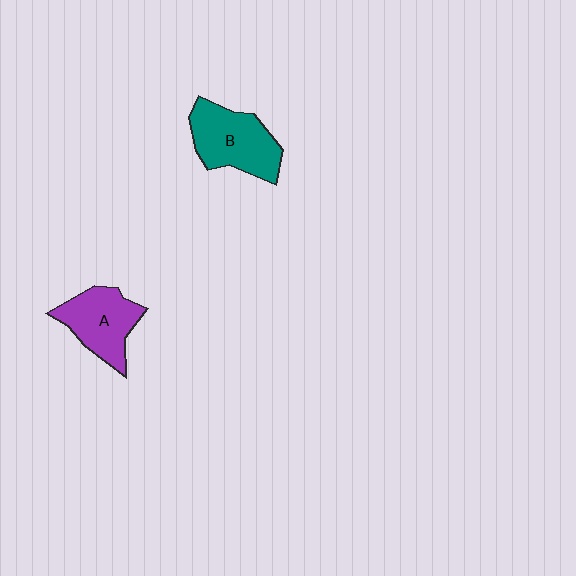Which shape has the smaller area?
Shape A (purple).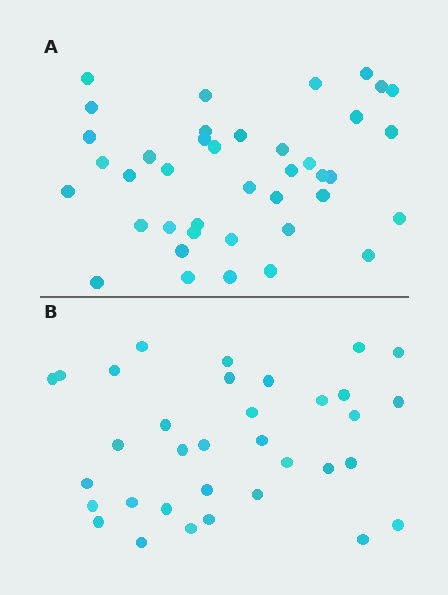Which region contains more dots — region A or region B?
Region A (the top region) has more dots.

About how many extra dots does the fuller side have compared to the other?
Region A has about 6 more dots than region B.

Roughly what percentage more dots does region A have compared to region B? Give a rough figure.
About 20% more.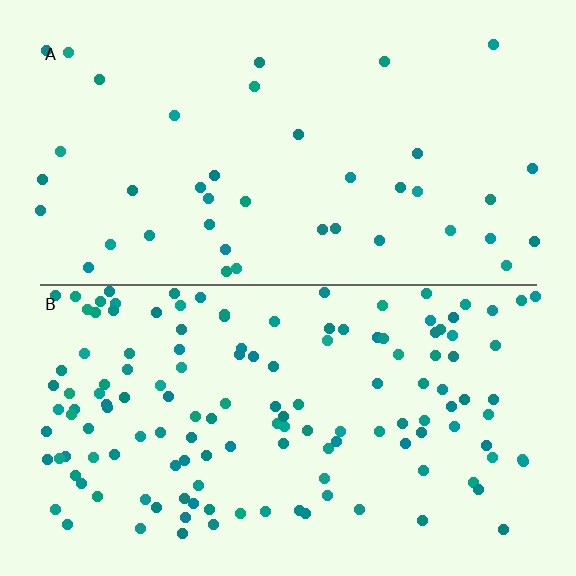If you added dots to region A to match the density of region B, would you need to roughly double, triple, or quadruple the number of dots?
Approximately triple.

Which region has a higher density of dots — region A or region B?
B (the bottom).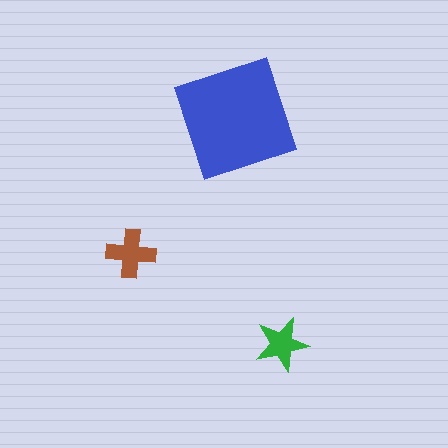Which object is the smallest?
The green star.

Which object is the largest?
The blue square.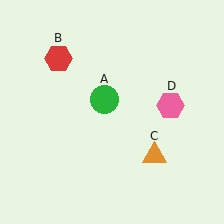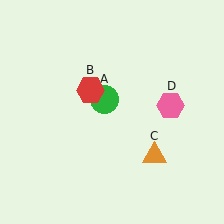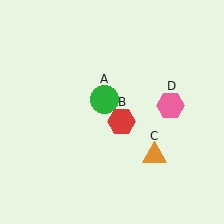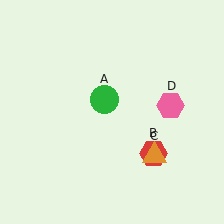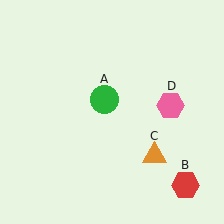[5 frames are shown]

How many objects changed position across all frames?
1 object changed position: red hexagon (object B).